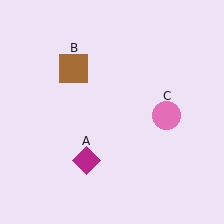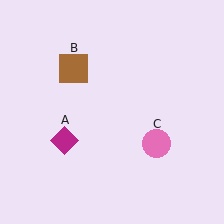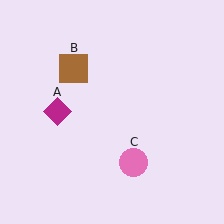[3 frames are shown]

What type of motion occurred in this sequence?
The magenta diamond (object A), pink circle (object C) rotated clockwise around the center of the scene.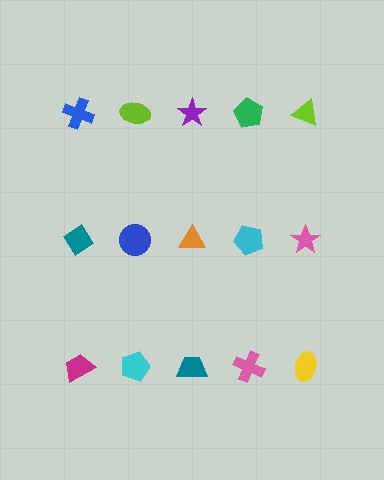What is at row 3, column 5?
A yellow ellipse.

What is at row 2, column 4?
A cyan pentagon.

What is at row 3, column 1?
A magenta trapezoid.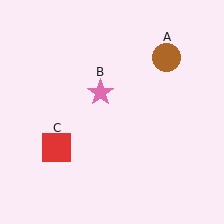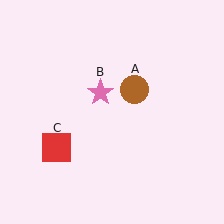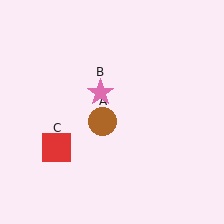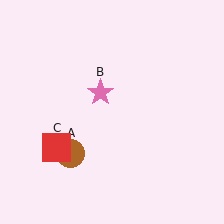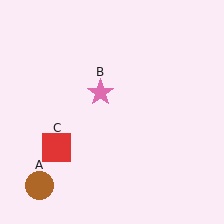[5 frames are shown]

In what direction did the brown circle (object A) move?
The brown circle (object A) moved down and to the left.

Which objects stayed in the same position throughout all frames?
Pink star (object B) and red square (object C) remained stationary.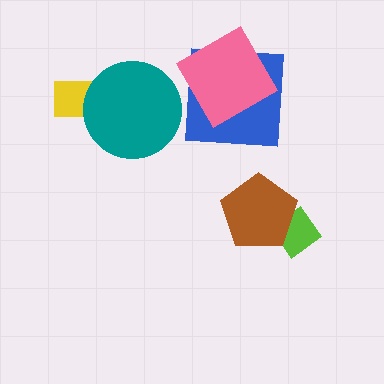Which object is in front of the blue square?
The pink square is in front of the blue square.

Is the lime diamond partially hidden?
Yes, it is partially covered by another shape.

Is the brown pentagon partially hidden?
No, no other shape covers it.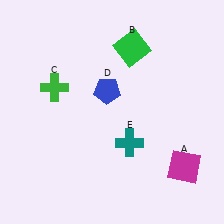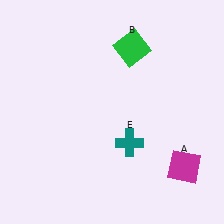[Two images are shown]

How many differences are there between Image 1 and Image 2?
There are 2 differences between the two images.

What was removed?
The green cross (C), the blue pentagon (D) were removed in Image 2.